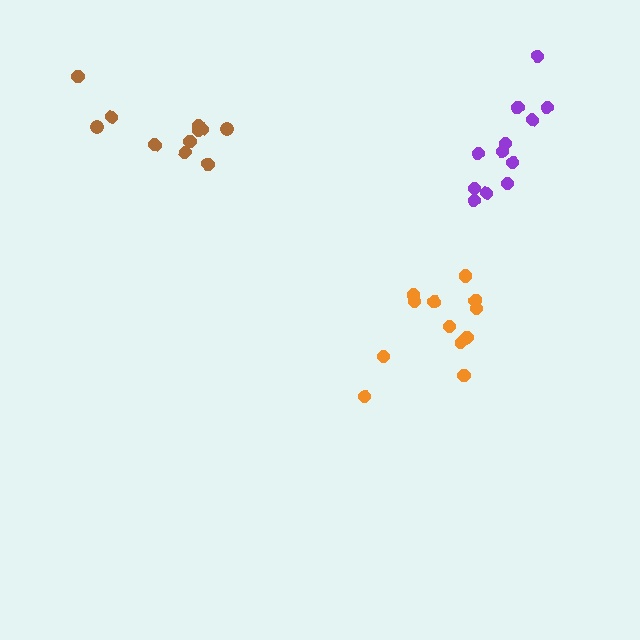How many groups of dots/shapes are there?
There are 3 groups.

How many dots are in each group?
Group 1: 12 dots, Group 2: 11 dots, Group 3: 12 dots (35 total).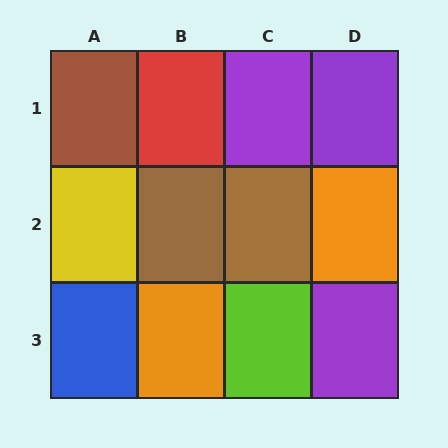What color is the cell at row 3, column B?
Orange.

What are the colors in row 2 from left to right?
Yellow, brown, brown, orange.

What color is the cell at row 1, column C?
Purple.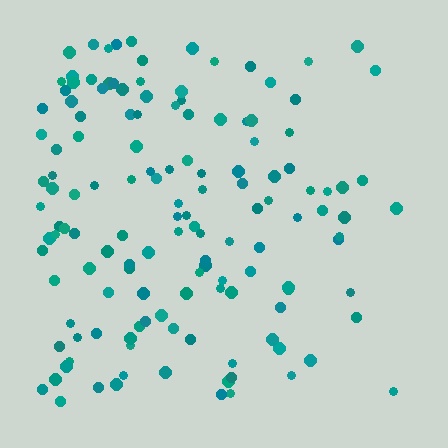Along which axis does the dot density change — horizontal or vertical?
Horizontal.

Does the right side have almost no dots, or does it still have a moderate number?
Still a moderate number, just noticeably fewer than the left.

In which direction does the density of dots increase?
From right to left, with the left side densest.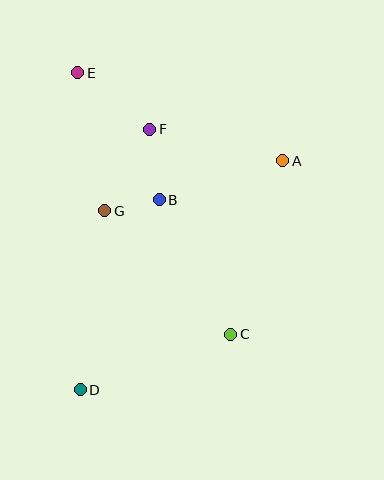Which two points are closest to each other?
Points B and G are closest to each other.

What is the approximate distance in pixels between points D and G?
The distance between D and G is approximately 181 pixels.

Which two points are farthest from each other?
Points D and E are farthest from each other.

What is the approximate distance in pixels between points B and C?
The distance between B and C is approximately 152 pixels.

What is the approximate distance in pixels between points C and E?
The distance between C and E is approximately 303 pixels.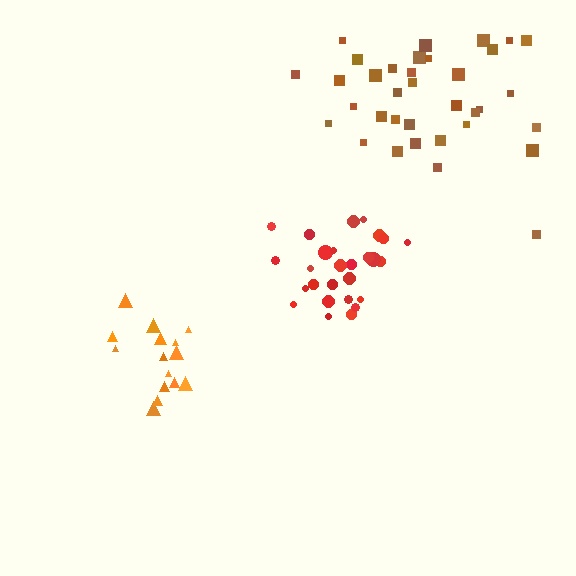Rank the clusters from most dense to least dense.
red, orange, brown.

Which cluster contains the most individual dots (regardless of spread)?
Brown (35).